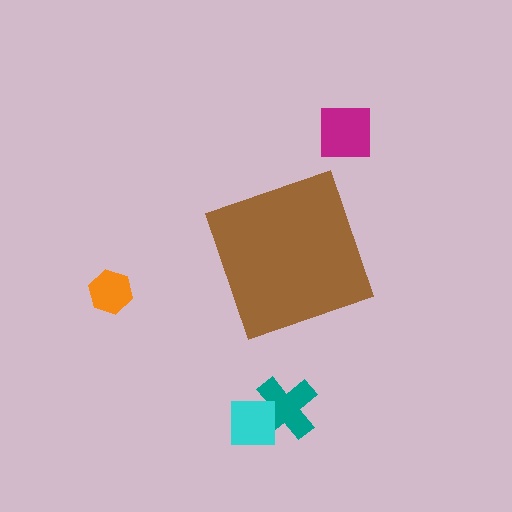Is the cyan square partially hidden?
No, the cyan square is fully visible.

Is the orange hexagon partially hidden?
No, the orange hexagon is fully visible.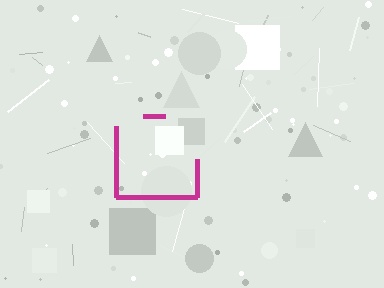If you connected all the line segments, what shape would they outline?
They would outline a square.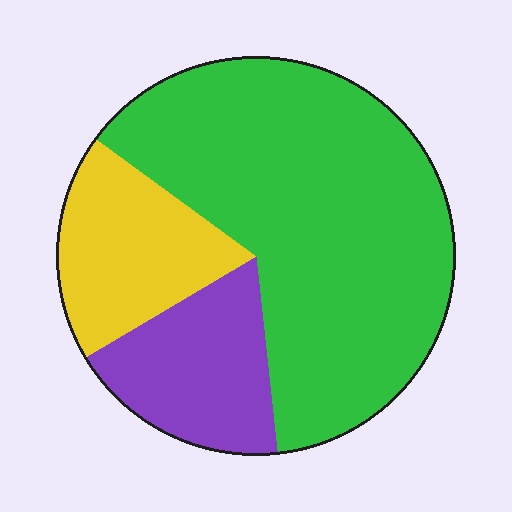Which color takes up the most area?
Green, at roughly 65%.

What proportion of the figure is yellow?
Yellow covers roughly 20% of the figure.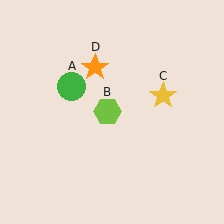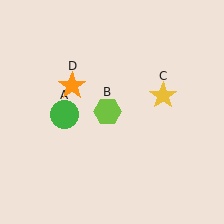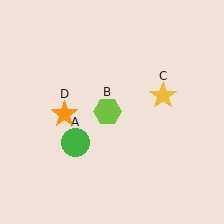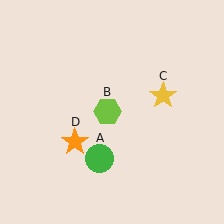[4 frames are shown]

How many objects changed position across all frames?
2 objects changed position: green circle (object A), orange star (object D).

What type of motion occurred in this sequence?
The green circle (object A), orange star (object D) rotated counterclockwise around the center of the scene.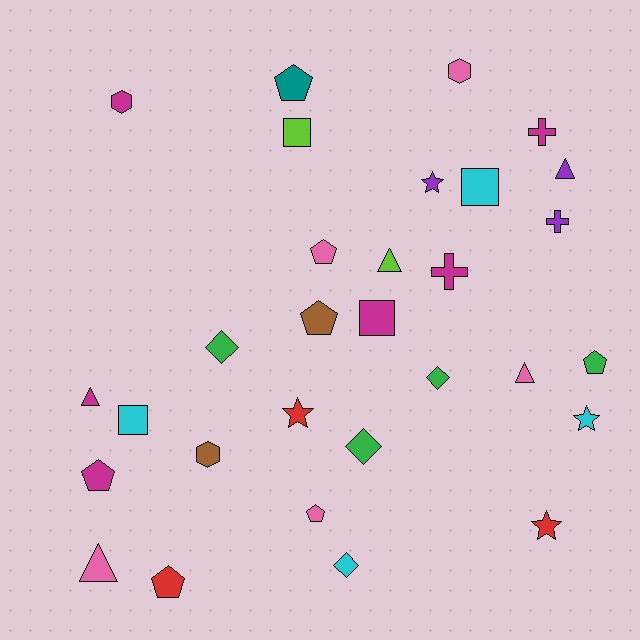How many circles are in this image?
There are no circles.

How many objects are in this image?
There are 30 objects.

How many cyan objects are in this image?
There are 4 cyan objects.